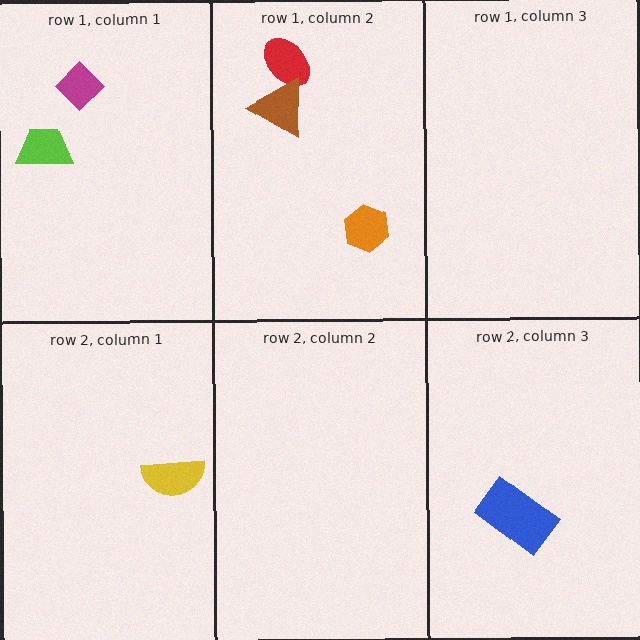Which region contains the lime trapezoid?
The row 1, column 1 region.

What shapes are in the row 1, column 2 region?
The red ellipse, the orange hexagon, the brown triangle.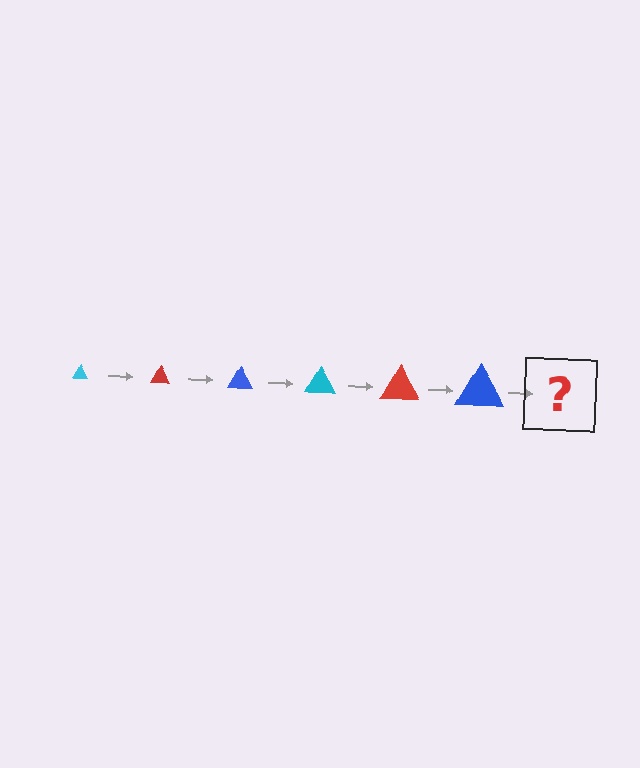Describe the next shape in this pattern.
It should be a cyan triangle, larger than the previous one.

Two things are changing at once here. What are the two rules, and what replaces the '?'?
The two rules are that the triangle grows larger each step and the color cycles through cyan, red, and blue. The '?' should be a cyan triangle, larger than the previous one.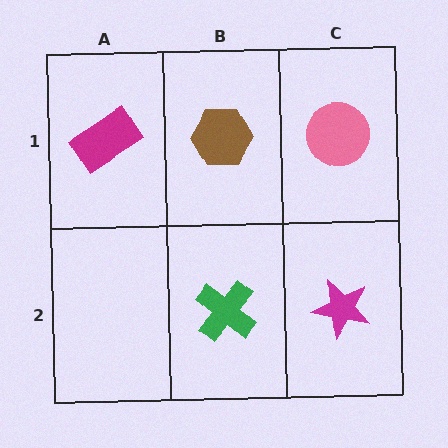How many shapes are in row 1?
3 shapes.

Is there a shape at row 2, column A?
No, that cell is empty.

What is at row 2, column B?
A green cross.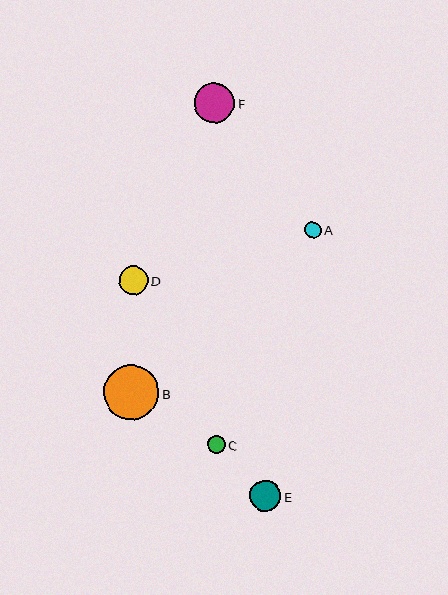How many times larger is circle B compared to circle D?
Circle B is approximately 1.9 times the size of circle D.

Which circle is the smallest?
Circle A is the smallest with a size of approximately 17 pixels.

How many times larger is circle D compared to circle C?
Circle D is approximately 1.6 times the size of circle C.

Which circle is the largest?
Circle B is the largest with a size of approximately 56 pixels.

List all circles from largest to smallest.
From largest to smallest: B, F, E, D, C, A.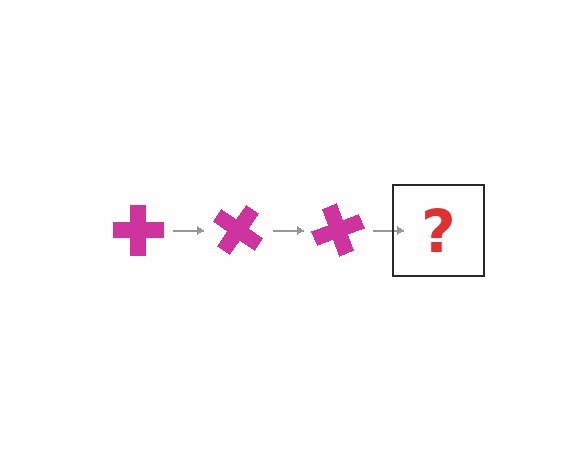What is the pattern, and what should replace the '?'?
The pattern is that the cross rotates 35 degrees each step. The '?' should be a magenta cross rotated 105 degrees.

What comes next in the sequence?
The next element should be a magenta cross rotated 105 degrees.